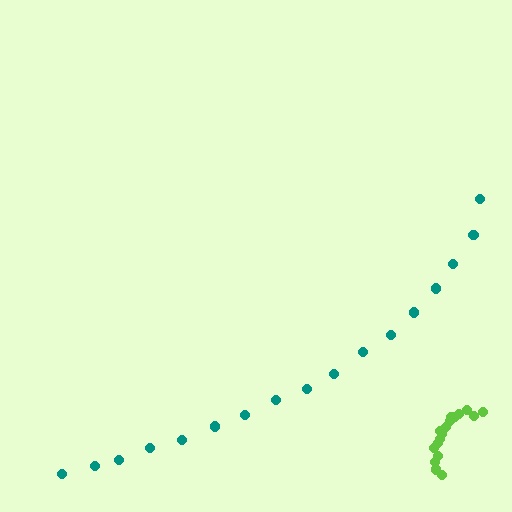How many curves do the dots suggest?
There are 2 distinct paths.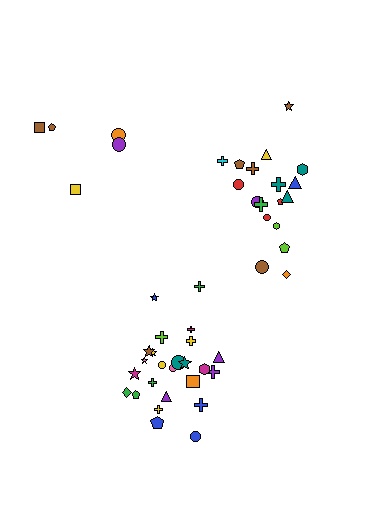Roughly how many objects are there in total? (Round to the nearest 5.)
Roughly 50 objects in total.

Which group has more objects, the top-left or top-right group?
The top-right group.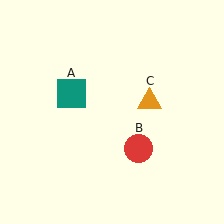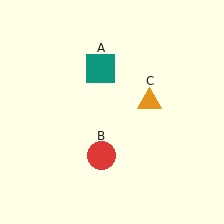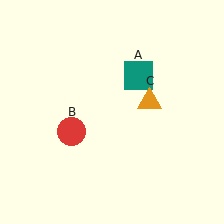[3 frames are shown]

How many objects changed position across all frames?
2 objects changed position: teal square (object A), red circle (object B).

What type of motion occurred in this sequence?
The teal square (object A), red circle (object B) rotated clockwise around the center of the scene.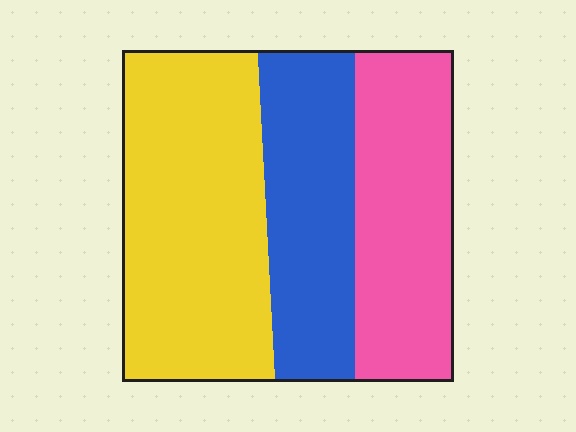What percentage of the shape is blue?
Blue covers around 25% of the shape.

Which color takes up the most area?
Yellow, at roughly 45%.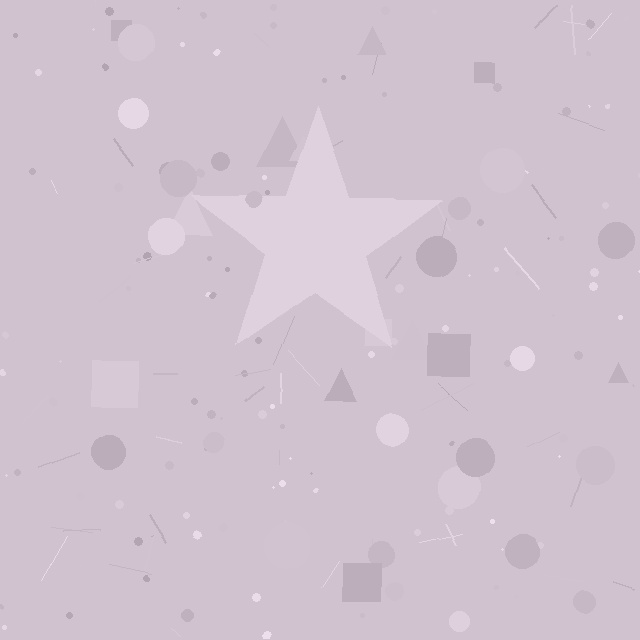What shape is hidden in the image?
A star is hidden in the image.